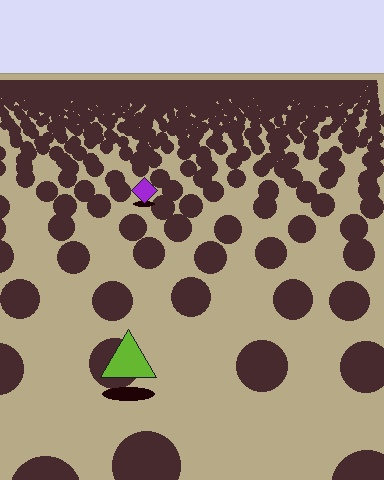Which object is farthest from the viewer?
The purple diamond is farthest from the viewer. It appears smaller and the ground texture around it is denser.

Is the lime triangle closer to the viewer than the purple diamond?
Yes. The lime triangle is closer — you can tell from the texture gradient: the ground texture is coarser near it.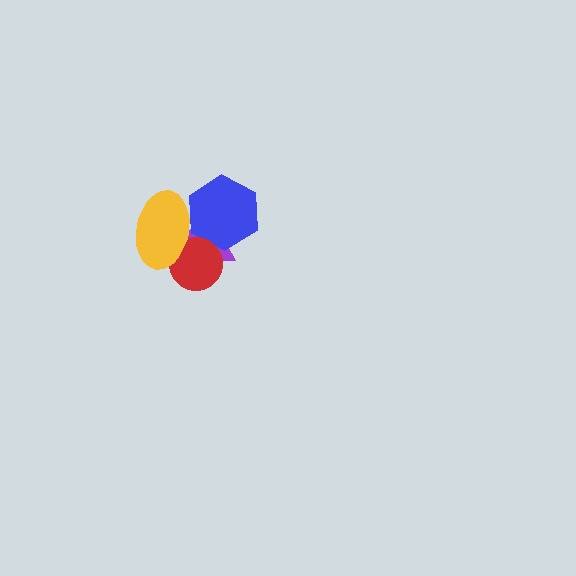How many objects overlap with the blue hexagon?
2 objects overlap with the blue hexagon.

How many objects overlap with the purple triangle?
3 objects overlap with the purple triangle.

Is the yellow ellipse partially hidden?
No, no other shape covers it.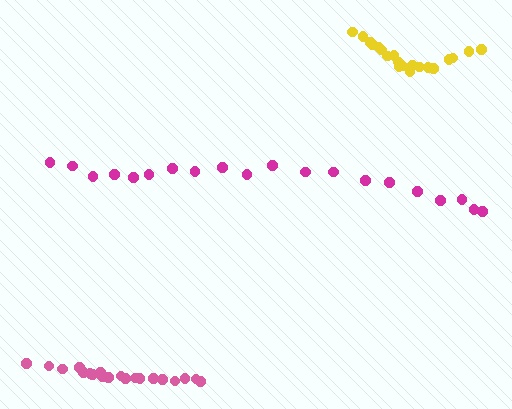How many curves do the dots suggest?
There are 3 distinct paths.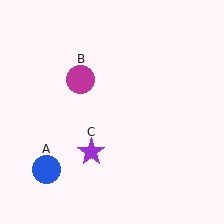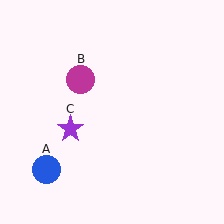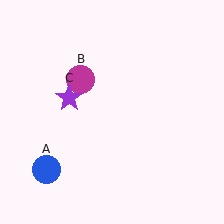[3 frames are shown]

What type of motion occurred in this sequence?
The purple star (object C) rotated clockwise around the center of the scene.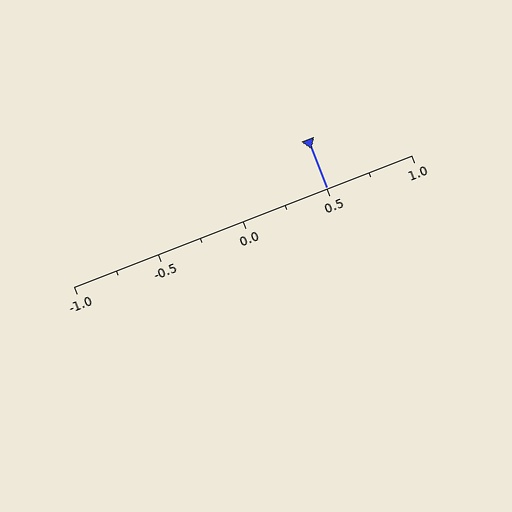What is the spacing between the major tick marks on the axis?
The major ticks are spaced 0.5 apart.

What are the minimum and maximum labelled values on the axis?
The axis runs from -1.0 to 1.0.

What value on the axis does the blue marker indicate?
The marker indicates approximately 0.5.